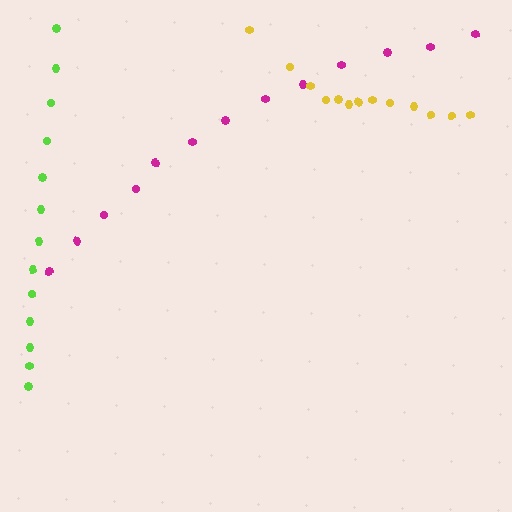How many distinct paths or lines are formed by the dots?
There are 3 distinct paths.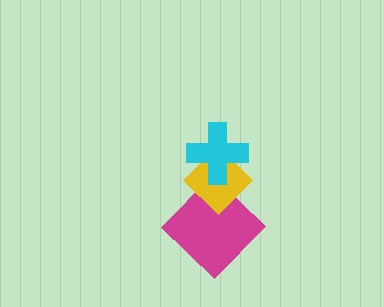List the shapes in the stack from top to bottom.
From top to bottom: the cyan cross, the yellow diamond, the magenta diamond.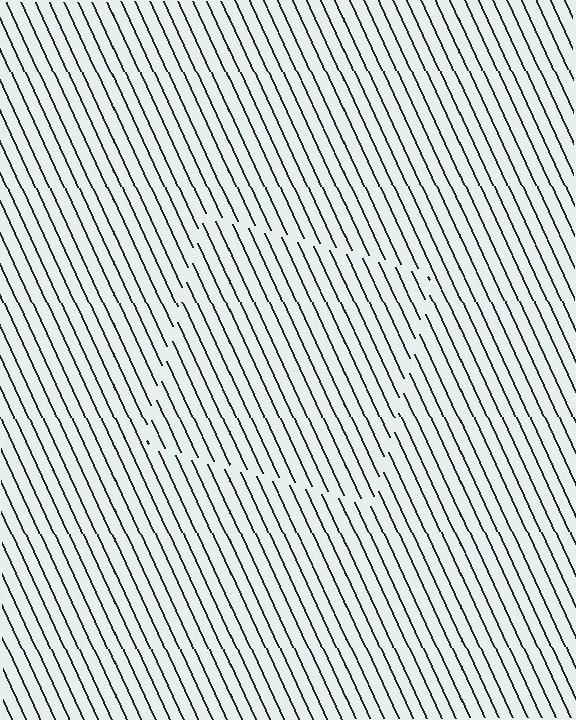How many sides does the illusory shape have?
4 sides — the line-ends trace a square.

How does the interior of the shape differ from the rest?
The interior of the shape contains the same grating, shifted by half a period — the contour is defined by the phase discontinuity where line-ends from the inner and outer gratings abut.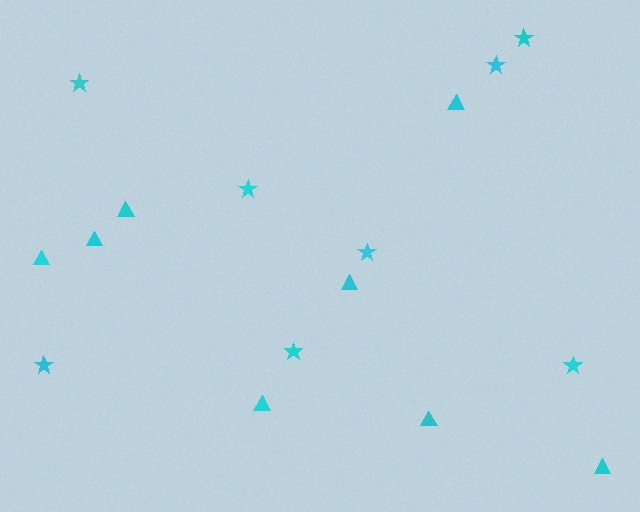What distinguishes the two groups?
There are 2 groups: one group of triangles (8) and one group of stars (8).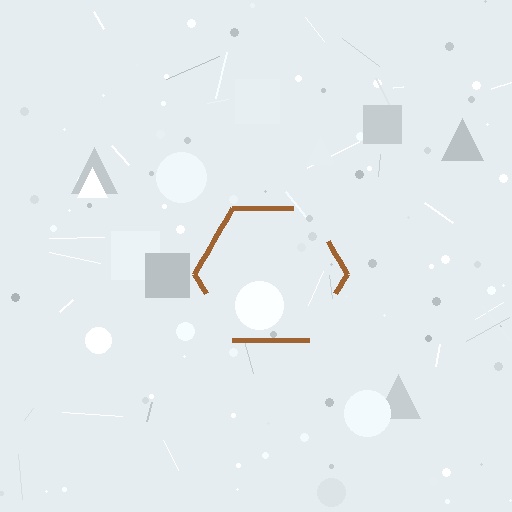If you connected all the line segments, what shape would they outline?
They would outline a hexagon.